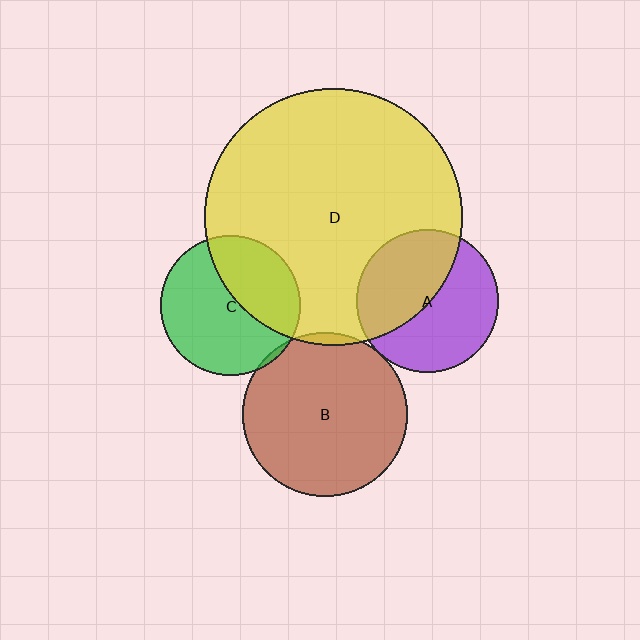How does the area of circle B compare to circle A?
Approximately 1.3 times.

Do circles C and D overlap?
Yes.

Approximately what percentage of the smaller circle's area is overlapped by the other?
Approximately 40%.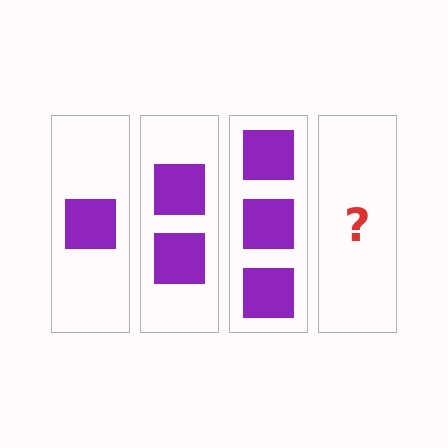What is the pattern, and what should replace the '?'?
The pattern is that each step adds one more square. The '?' should be 4 squares.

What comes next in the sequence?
The next element should be 4 squares.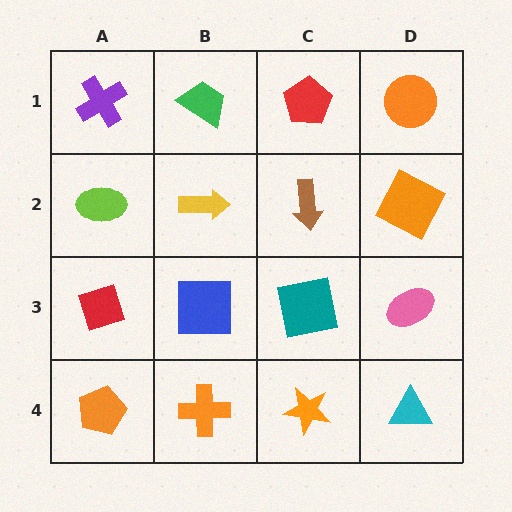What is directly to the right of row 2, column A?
A yellow arrow.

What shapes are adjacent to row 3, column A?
A lime ellipse (row 2, column A), an orange pentagon (row 4, column A), a blue square (row 3, column B).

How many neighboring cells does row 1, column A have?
2.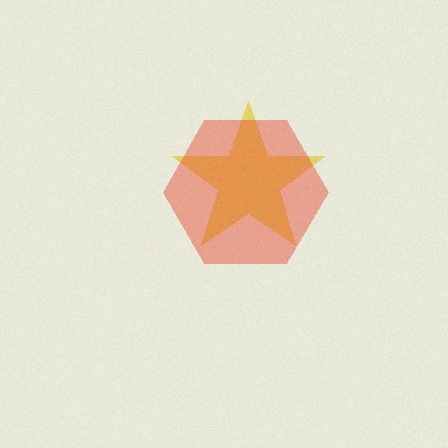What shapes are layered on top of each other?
The layered shapes are: a yellow star, a red hexagon.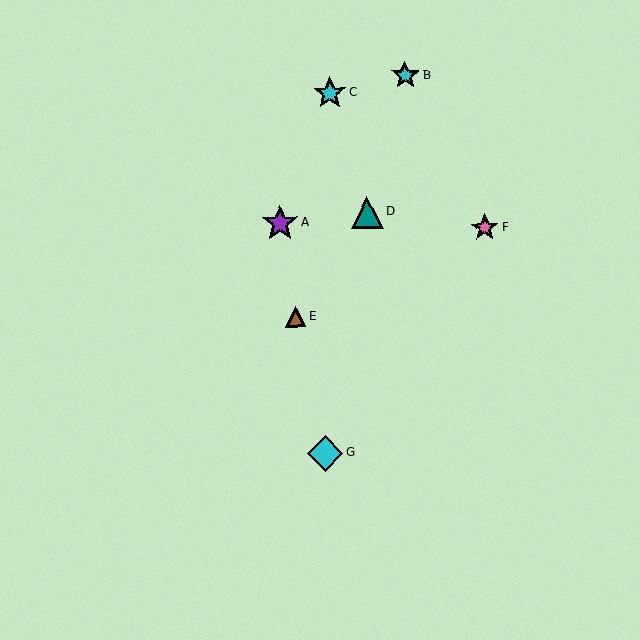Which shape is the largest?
The purple star (labeled A) is the largest.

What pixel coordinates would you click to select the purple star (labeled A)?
Click at (280, 223) to select the purple star A.